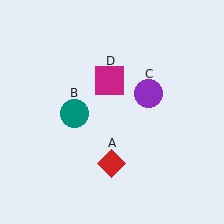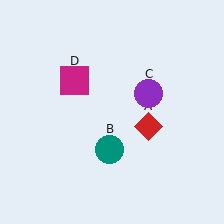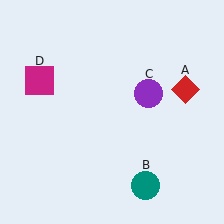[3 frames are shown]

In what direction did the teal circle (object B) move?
The teal circle (object B) moved down and to the right.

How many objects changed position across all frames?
3 objects changed position: red diamond (object A), teal circle (object B), magenta square (object D).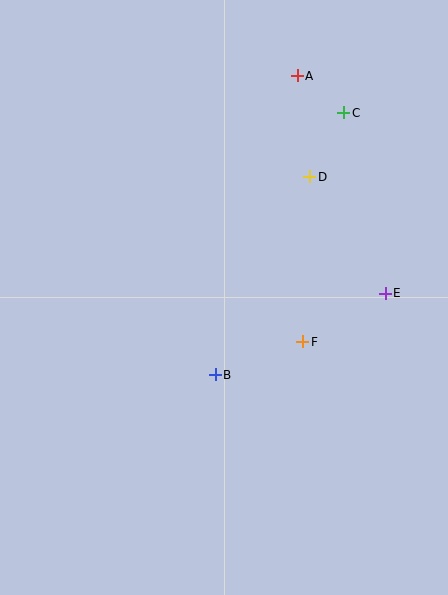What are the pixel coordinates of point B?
Point B is at (215, 375).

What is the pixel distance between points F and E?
The distance between F and E is 96 pixels.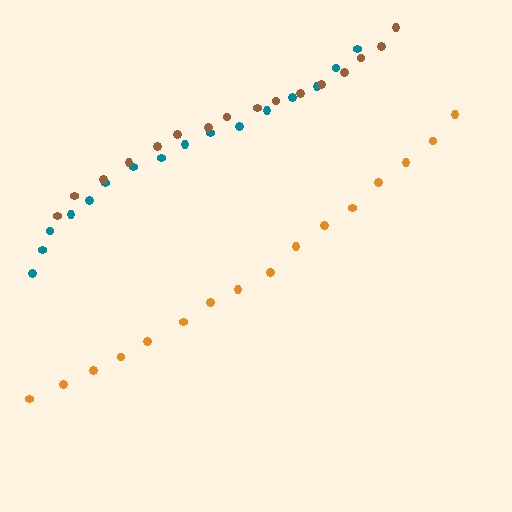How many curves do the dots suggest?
There are 3 distinct paths.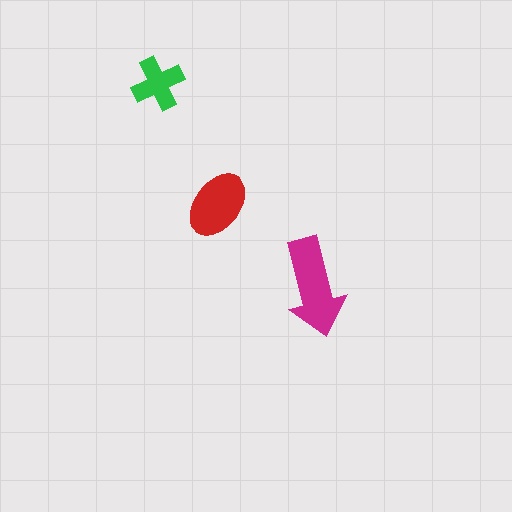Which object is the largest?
The magenta arrow.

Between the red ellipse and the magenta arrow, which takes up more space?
The magenta arrow.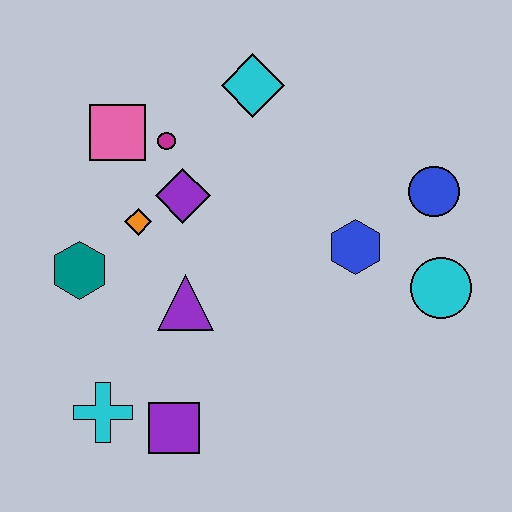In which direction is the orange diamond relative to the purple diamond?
The orange diamond is to the left of the purple diamond.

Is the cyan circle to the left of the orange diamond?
No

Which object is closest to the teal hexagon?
The orange diamond is closest to the teal hexagon.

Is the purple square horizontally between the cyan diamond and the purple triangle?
No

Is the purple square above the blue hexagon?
No